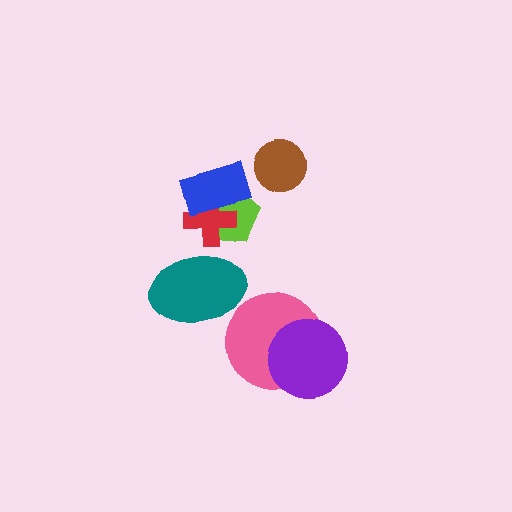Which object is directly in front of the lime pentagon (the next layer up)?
The red cross is directly in front of the lime pentagon.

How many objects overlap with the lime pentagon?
2 objects overlap with the lime pentagon.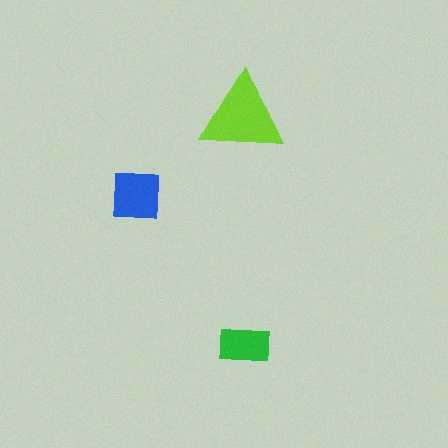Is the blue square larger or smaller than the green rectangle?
Larger.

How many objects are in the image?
There are 3 objects in the image.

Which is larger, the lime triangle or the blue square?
The lime triangle.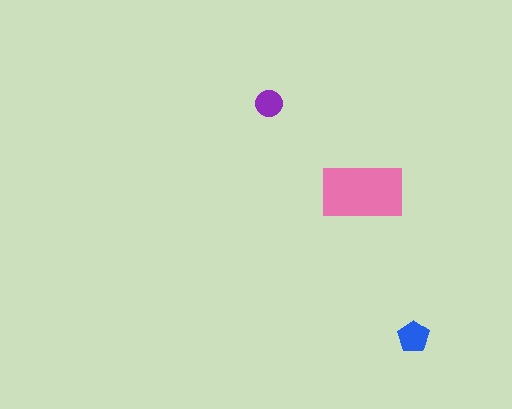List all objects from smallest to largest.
The purple circle, the blue pentagon, the pink rectangle.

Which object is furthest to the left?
The purple circle is leftmost.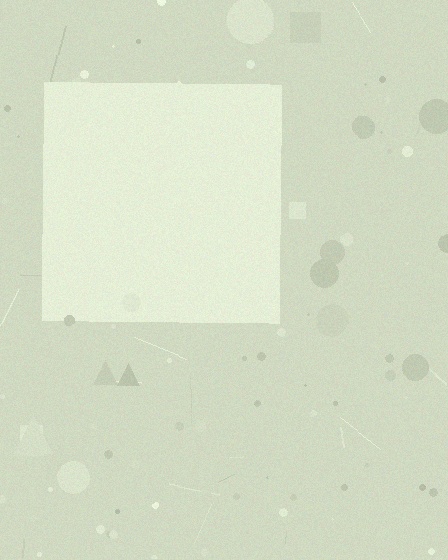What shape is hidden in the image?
A square is hidden in the image.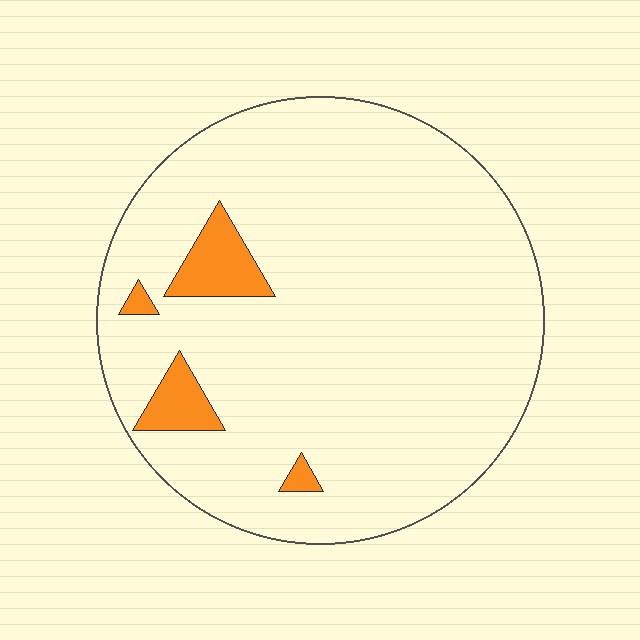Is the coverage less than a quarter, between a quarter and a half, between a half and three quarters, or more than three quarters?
Less than a quarter.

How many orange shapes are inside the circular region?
4.